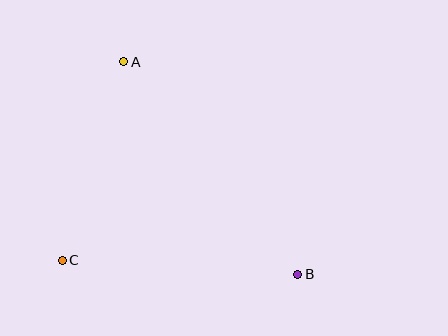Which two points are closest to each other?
Points A and C are closest to each other.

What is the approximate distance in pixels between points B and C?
The distance between B and C is approximately 236 pixels.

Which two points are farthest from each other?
Points A and B are farthest from each other.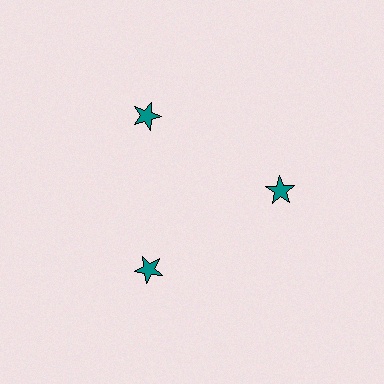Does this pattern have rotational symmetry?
Yes, this pattern has 3-fold rotational symmetry. It looks the same after rotating 120 degrees around the center.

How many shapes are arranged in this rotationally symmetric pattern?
There are 3 shapes, arranged in 3 groups of 1.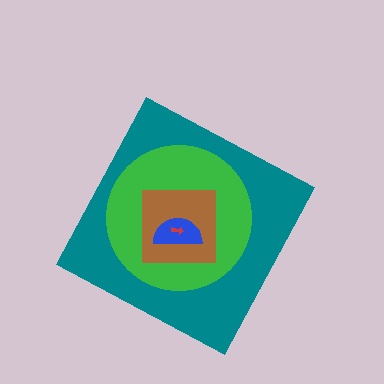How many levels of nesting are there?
5.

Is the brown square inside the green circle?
Yes.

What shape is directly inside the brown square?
The blue semicircle.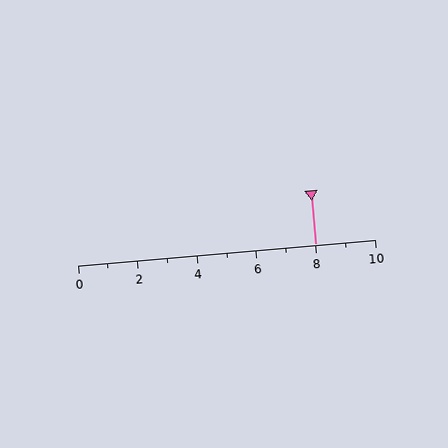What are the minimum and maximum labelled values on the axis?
The axis runs from 0 to 10.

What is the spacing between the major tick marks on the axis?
The major ticks are spaced 2 apart.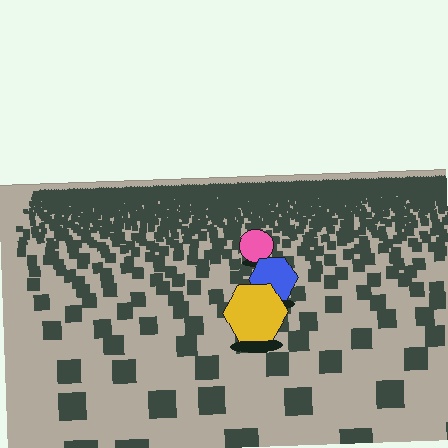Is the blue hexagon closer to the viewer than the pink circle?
Yes. The blue hexagon is closer — you can tell from the texture gradient: the ground texture is coarser near it.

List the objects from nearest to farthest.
From nearest to farthest: the yellow hexagon, the blue hexagon, the pink circle.